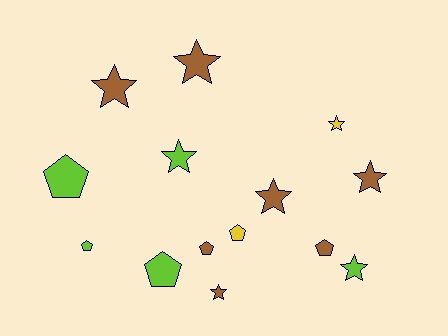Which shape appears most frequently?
Star, with 8 objects.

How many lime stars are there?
There are 2 lime stars.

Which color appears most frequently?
Brown, with 7 objects.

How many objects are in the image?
There are 14 objects.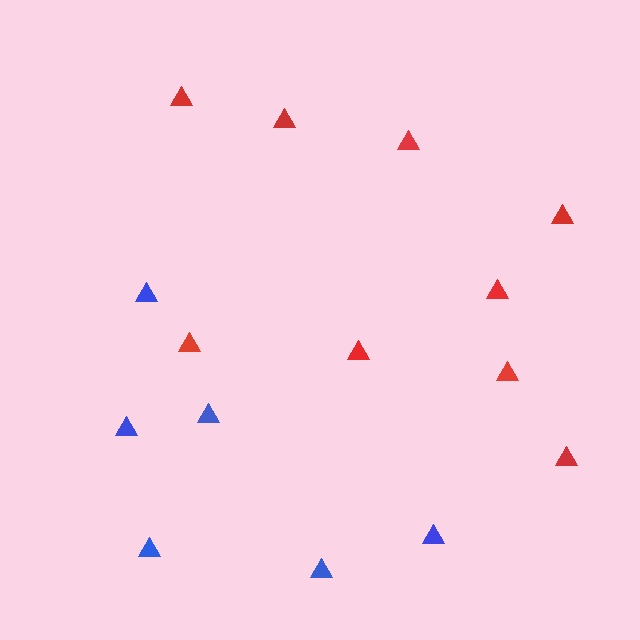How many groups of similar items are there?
There are 2 groups: one group of blue triangles (6) and one group of red triangles (9).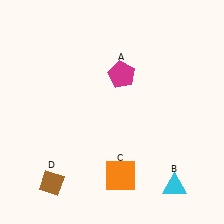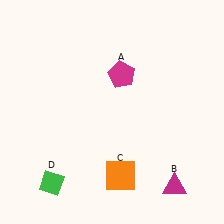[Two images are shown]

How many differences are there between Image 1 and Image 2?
There are 2 differences between the two images.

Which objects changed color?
B changed from cyan to magenta. D changed from brown to green.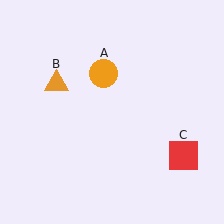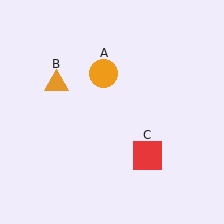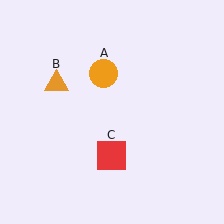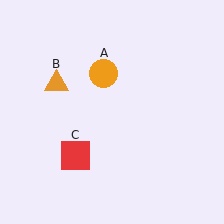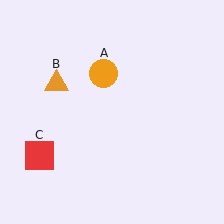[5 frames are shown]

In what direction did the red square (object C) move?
The red square (object C) moved left.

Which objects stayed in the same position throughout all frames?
Orange circle (object A) and orange triangle (object B) remained stationary.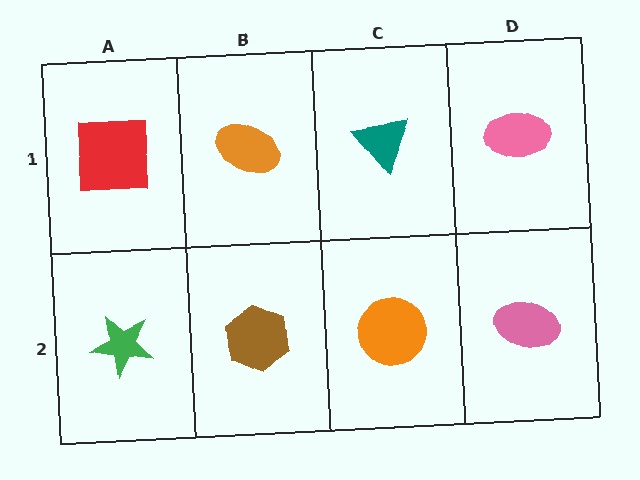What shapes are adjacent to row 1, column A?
A green star (row 2, column A), an orange ellipse (row 1, column B).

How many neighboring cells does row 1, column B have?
3.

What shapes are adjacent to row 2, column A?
A red square (row 1, column A), a brown hexagon (row 2, column B).